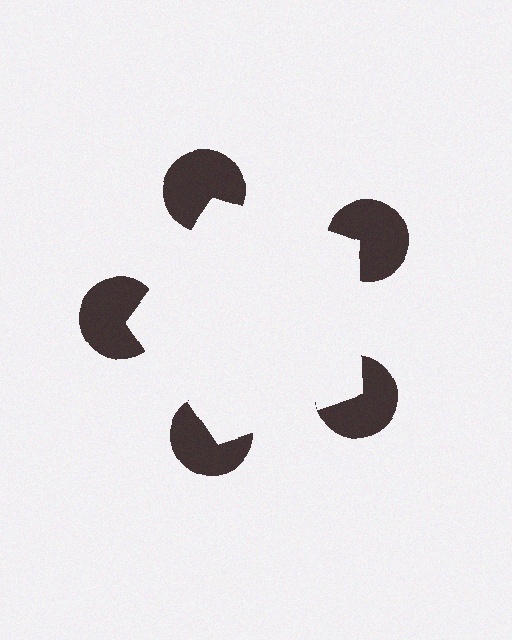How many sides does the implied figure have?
5 sides.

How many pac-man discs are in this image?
There are 5 — one at each vertex of the illusory pentagon.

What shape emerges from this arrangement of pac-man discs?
An illusory pentagon — its edges are inferred from the aligned wedge cuts in the pac-man discs, not physically drawn.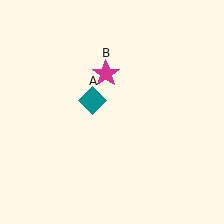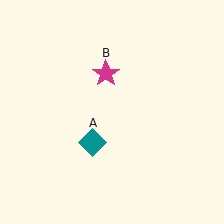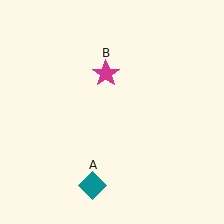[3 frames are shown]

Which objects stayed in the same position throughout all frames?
Magenta star (object B) remained stationary.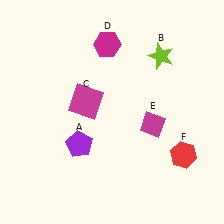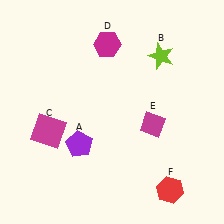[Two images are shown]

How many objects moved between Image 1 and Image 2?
2 objects moved between the two images.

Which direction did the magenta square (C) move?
The magenta square (C) moved left.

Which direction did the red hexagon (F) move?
The red hexagon (F) moved down.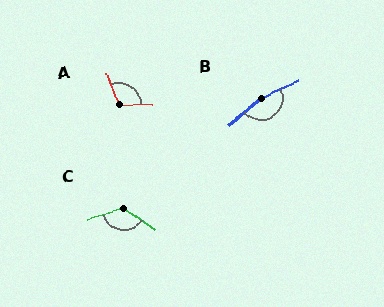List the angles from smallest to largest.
A (109°), C (129°), B (166°).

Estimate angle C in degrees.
Approximately 129 degrees.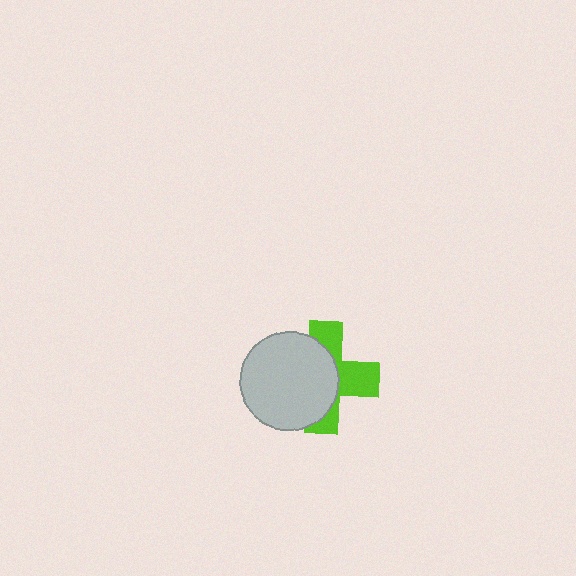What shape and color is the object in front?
The object in front is a light gray circle.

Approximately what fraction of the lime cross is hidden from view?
Roughly 55% of the lime cross is hidden behind the light gray circle.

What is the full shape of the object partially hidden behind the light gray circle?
The partially hidden object is a lime cross.